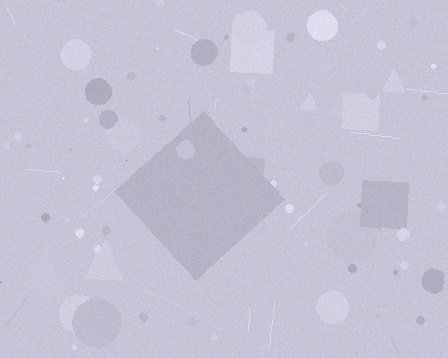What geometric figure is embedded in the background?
A diamond is embedded in the background.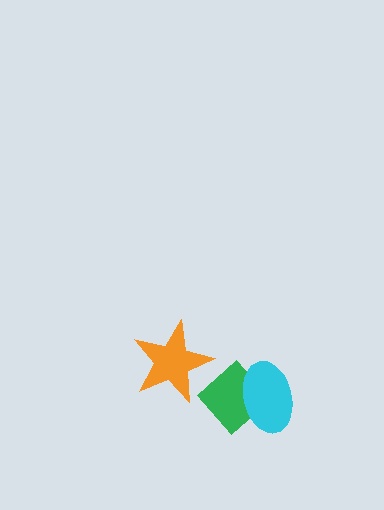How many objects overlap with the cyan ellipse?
1 object overlaps with the cyan ellipse.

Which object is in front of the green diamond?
The cyan ellipse is in front of the green diamond.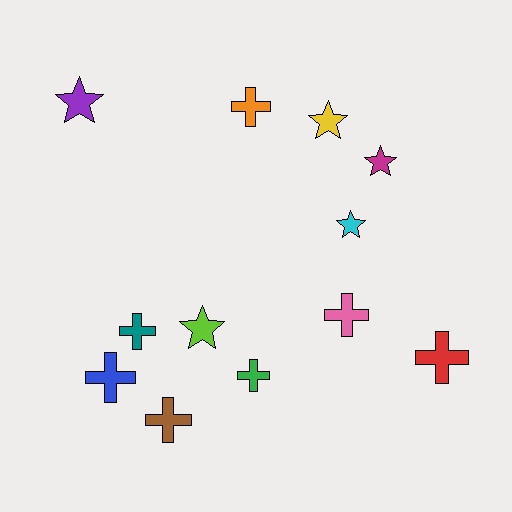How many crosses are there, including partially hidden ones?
There are 7 crosses.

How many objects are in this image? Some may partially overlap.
There are 12 objects.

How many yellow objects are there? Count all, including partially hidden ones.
There is 1 yellow object.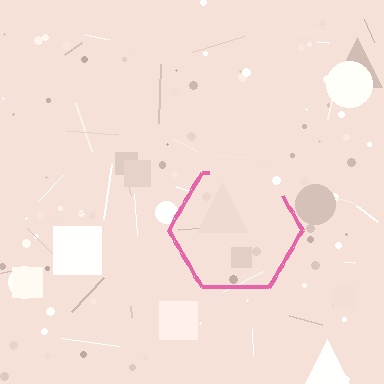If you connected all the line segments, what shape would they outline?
They would outline a hexagon.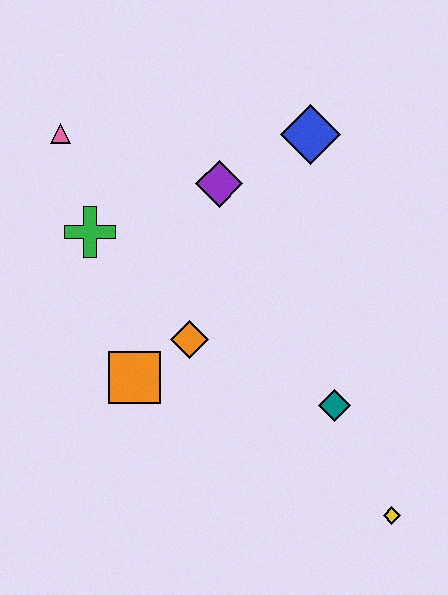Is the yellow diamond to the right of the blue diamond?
Yes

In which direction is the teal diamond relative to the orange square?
The teal diamond is to the right of the orange square.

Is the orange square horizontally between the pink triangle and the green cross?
No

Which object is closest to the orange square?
The orange diamond is closest to the orange square.